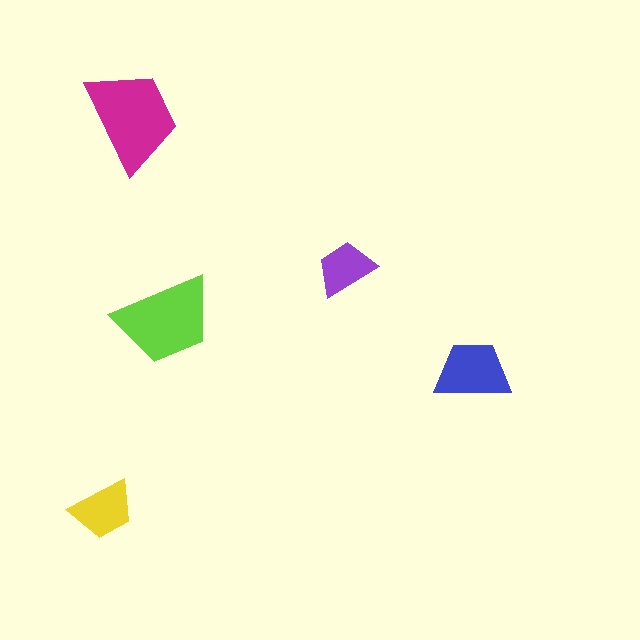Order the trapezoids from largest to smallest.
the magenta one, the lime one, the blue one, the yellow one, the purple one.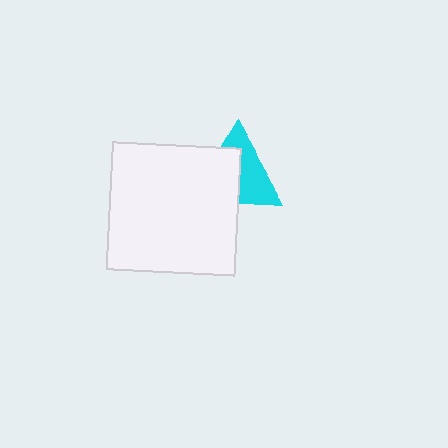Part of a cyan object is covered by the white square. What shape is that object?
It is a triangle.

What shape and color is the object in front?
The object in front is a white square.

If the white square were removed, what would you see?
You would see the complete cyan triangle.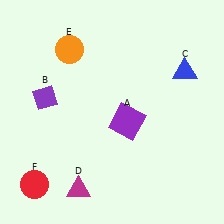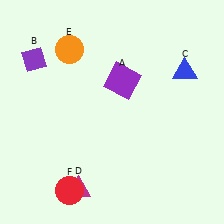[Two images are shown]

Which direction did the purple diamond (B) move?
The purple diamond (B) moved up.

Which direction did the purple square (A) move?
The purple square (A) moved up.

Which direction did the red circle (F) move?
The red circle (F) moved right.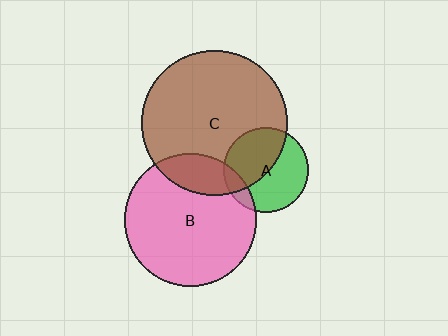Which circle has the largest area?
Circle C (brown).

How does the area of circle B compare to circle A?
Approximately 2.4 times.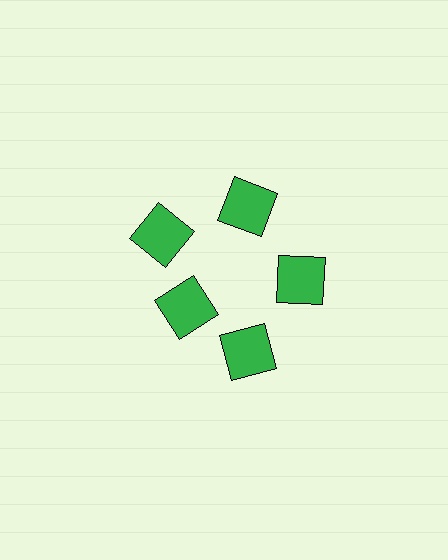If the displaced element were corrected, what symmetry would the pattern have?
It would have 5-fold rotational symmetry — the pattern would map onto itself every 72 degrees.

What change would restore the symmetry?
The symmetry would be restored by moving it outward, back onto the ring so that all 5 squares sit at equal angles and equal distance from the center.